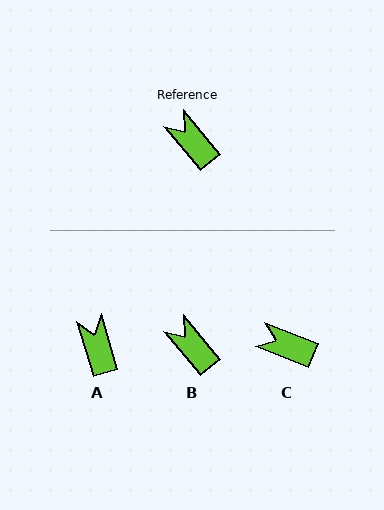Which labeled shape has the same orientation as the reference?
B.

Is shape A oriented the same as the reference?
No, it is off by about 23 degrees.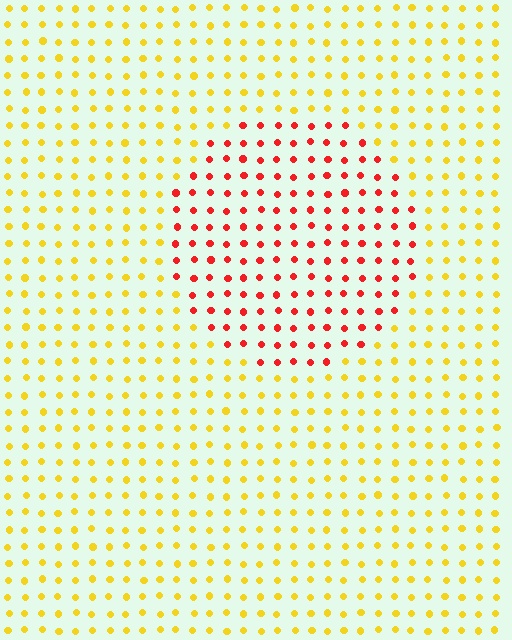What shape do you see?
I see a circle.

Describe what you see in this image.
The image is filled with small yellow elements in a uniform arrangement. A circle-shaped region is visible where the elements are tinted to a slightly different hue, forming a subtle color boundary.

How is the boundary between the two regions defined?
The boundary is defined purely by a slight shift in hue (about 53 degrees). Spacing, size, and orientation are identical on both sides.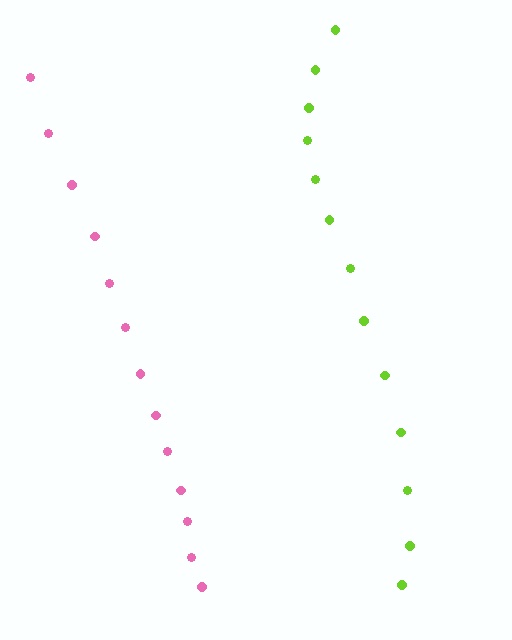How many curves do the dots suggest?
There are 2 distinct paths.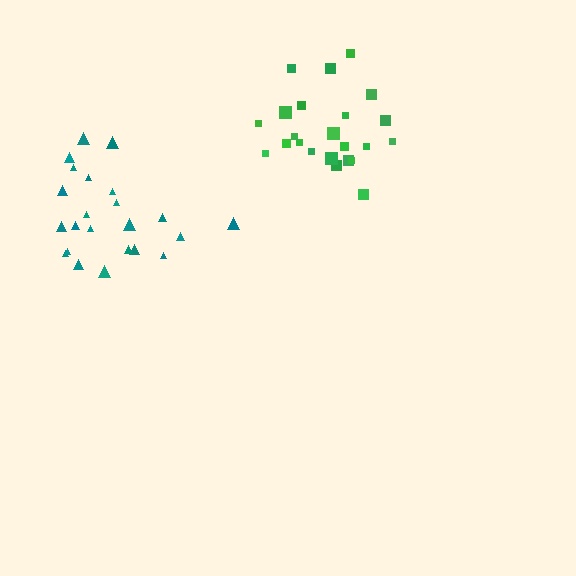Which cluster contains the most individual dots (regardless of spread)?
Green (23).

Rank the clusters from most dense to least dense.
green, teal.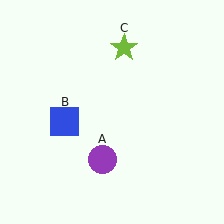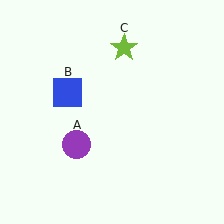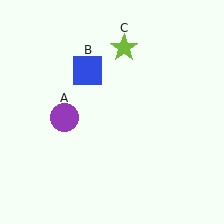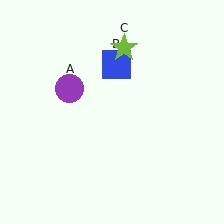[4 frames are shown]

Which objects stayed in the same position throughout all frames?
Lime star (object C) remained stationary.